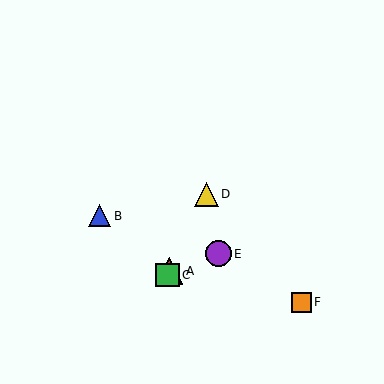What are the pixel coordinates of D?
Object D is at (207, 194).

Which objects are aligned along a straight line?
Objects A, C, D are aligned along a straight line.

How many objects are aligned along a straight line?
3 objects (A, C, D) are aligned along a straight line.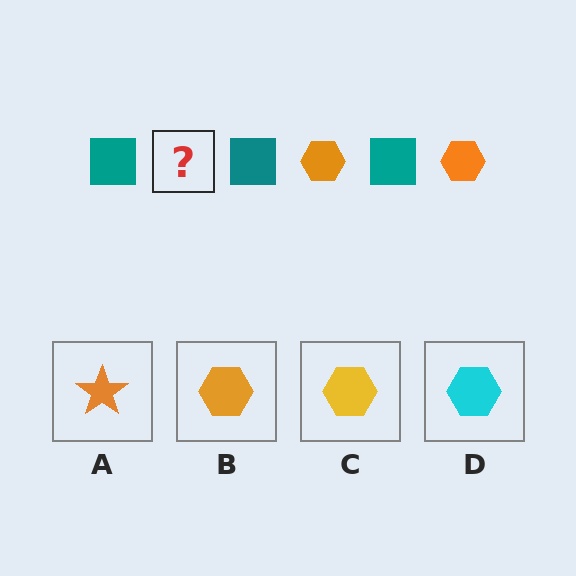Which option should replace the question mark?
Option B.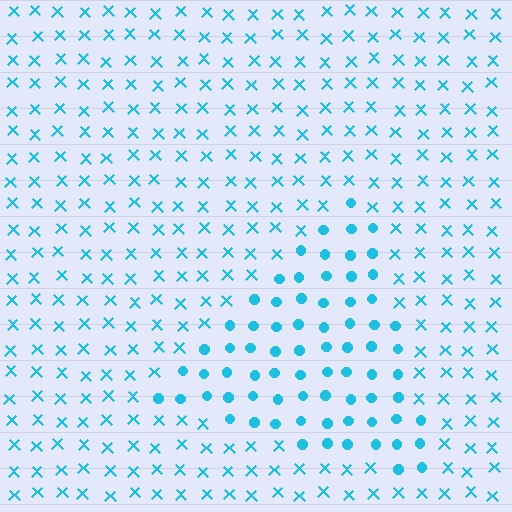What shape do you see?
I see a triangle.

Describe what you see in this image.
The image is filled with small cyan elements arranged in a uniform grid. A triangle-shaped region contains circles, while the surrounding area contains X marks. The boundary is defined purely by the change in element shape.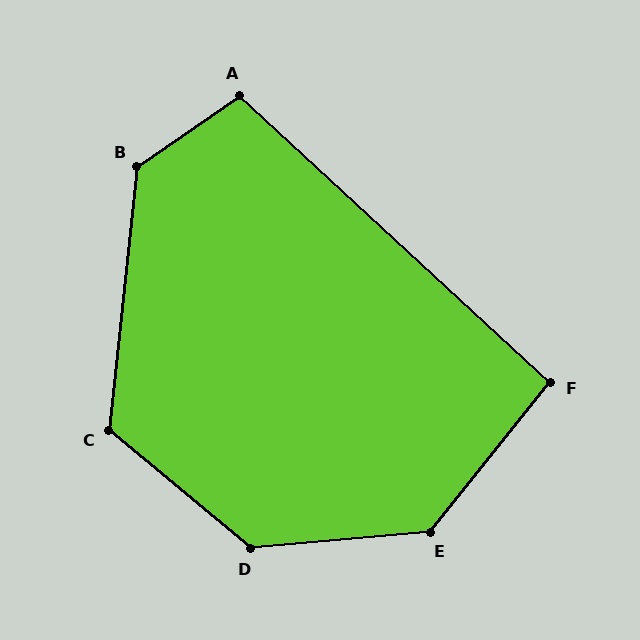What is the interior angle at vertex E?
Approximately 134 degrees (obtuse).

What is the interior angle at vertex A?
Approximately 102 degrees (obtuse).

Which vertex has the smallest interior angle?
F, at approximately 94 degrees.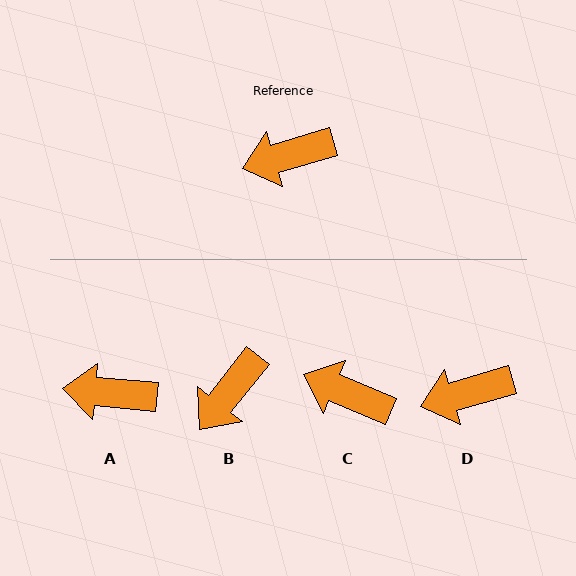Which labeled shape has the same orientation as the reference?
D.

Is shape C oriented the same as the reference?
No, it is off by about 39 degrees.